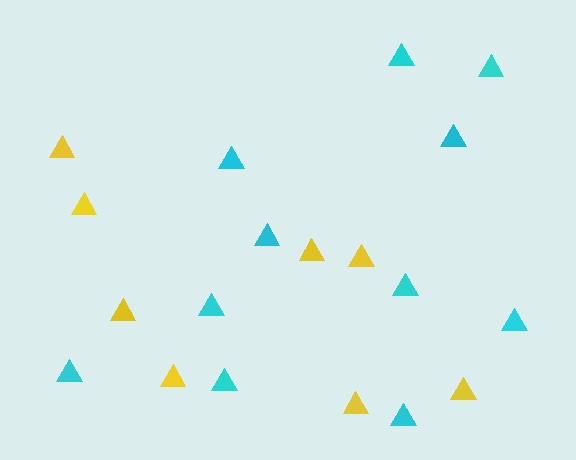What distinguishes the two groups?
There are 2 groups: one group of yellow triangles (8) and one group of cyan triangles (11).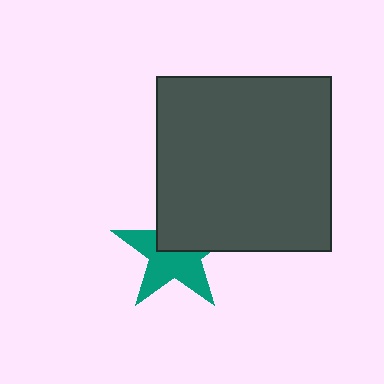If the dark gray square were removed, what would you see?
You would see the complete teal star.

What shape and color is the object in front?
The object in front is a dark gray square.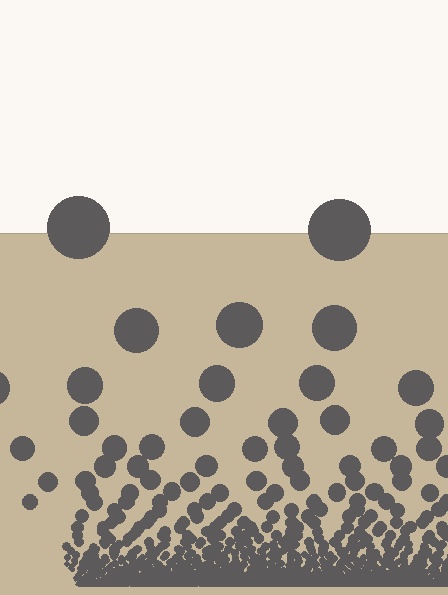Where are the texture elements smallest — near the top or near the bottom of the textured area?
Near the bottom.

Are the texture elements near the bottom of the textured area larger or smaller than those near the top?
Smaller. The gradient is inverted — elements near the bottom are smaller and denser.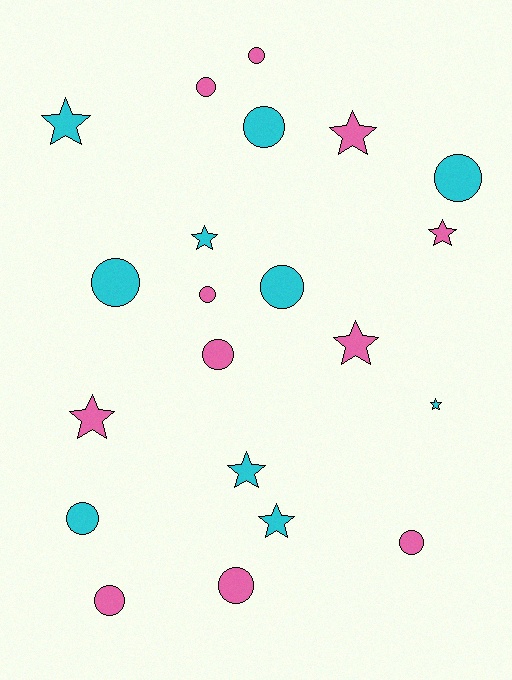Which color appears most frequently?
Pink, with 11 objects.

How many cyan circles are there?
There are 5 cyan circles.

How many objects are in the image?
There are 21 objects.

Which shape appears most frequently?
Circle, with 12 objects.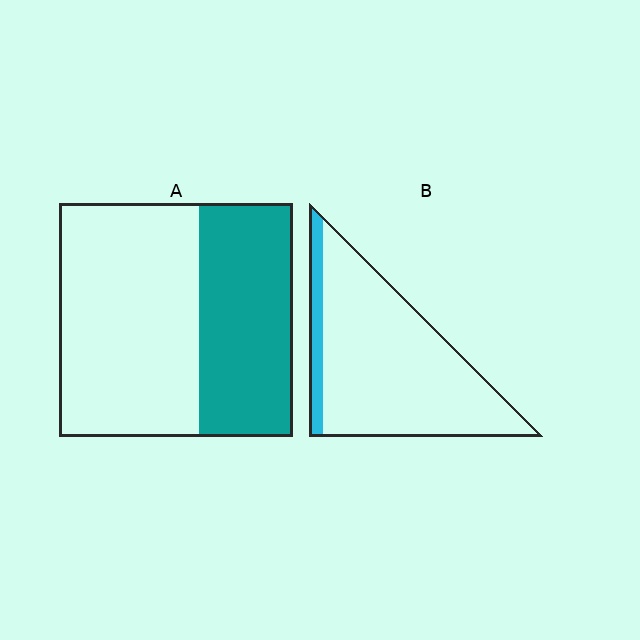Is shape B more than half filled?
No.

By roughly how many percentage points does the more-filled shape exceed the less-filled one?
By roughly 30 percentage points (A over B).